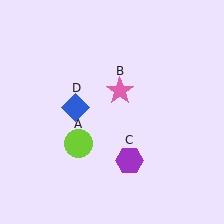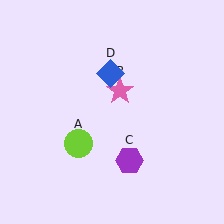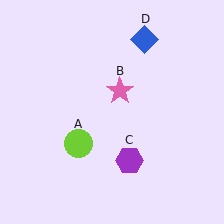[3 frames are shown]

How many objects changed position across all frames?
1 object changed position: blue diamond (object D).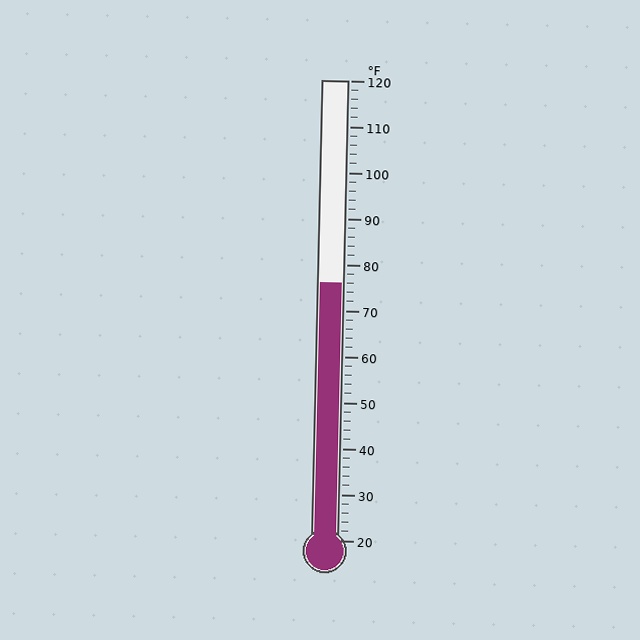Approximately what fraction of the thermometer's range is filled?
The thermometer is filled to approximately 55% of its range.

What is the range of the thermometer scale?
The thermometer scale ranges from 20°F to 120°F.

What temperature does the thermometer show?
The thermometer shows approximately 76°F.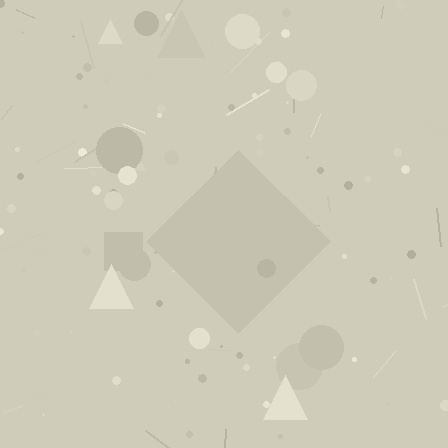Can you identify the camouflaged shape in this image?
The camouflaged shape is a diamond.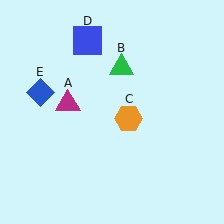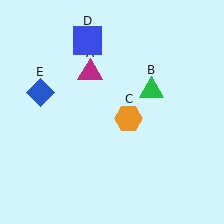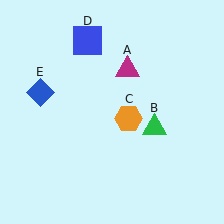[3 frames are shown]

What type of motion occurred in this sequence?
The magenta triangle (object A), green triangle (object B) rotated clockwise around the center of the scene.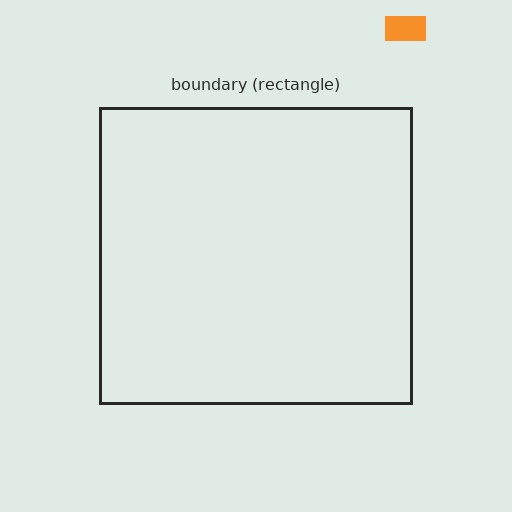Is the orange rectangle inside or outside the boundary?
Outside.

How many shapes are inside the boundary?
0 inside, 1 outside.